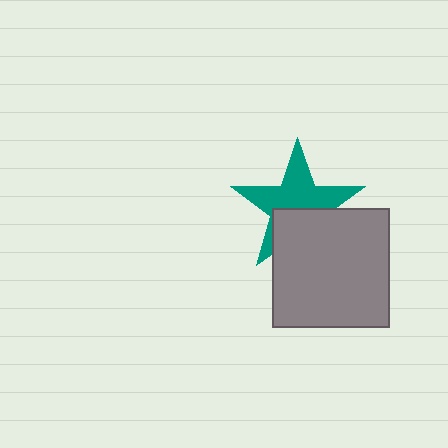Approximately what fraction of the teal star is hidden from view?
Roughly 40% of the teal star is hidden behind the gray rectangle.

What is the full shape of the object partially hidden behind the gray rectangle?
The partially hidden object is a teal star.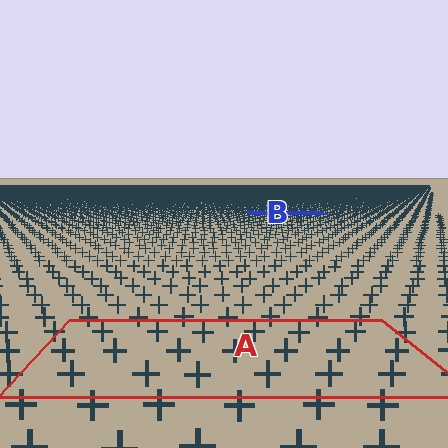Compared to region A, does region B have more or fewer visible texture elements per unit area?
Region B has more texture elements per unit area — they are packed more densely because it is farther away.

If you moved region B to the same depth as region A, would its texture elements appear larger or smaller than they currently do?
They would appear larger. At a closer depth, the same texture elements are projected at a bigger on-screen size.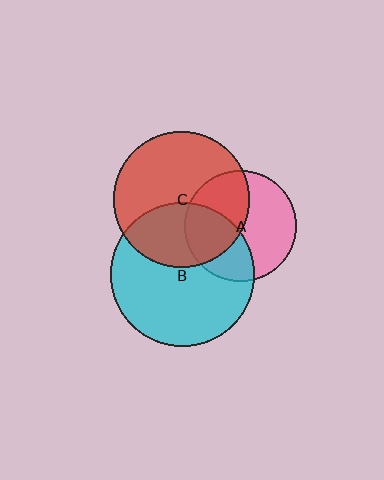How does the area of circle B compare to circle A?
Approximately 1.7 times.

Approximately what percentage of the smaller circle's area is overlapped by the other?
Approximately 45%.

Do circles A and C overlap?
Yes.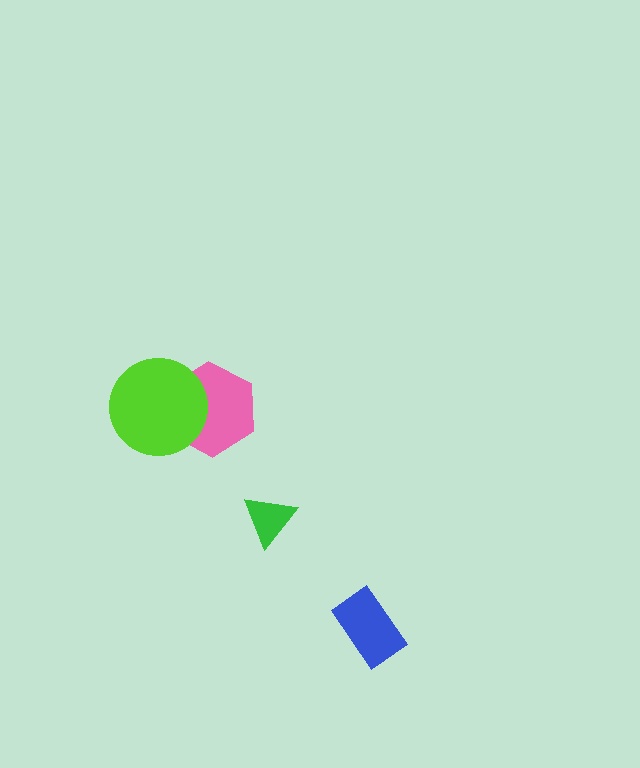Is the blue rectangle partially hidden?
No, no other shape covers it.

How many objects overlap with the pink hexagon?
1 object overlaps with the pink hexagon.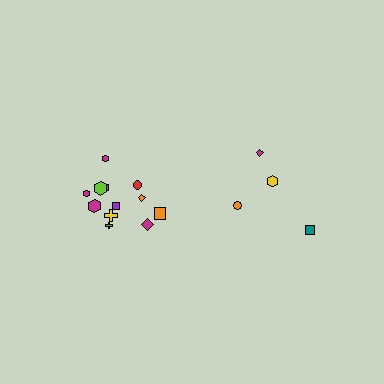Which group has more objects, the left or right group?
The left group.